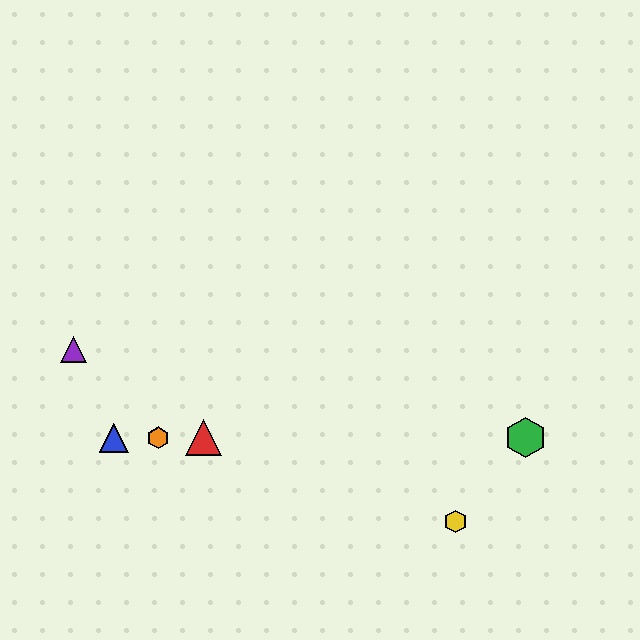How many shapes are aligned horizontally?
4 shapes (the red triangle, the blue triangle, the green hexagon, the orange hexagon) are aligned horizontally.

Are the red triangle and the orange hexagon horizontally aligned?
Yes, both are at y≈438.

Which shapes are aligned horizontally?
The red triangle, the blue triangle, the green hexagon, the orange hexagon are aligned horizontally.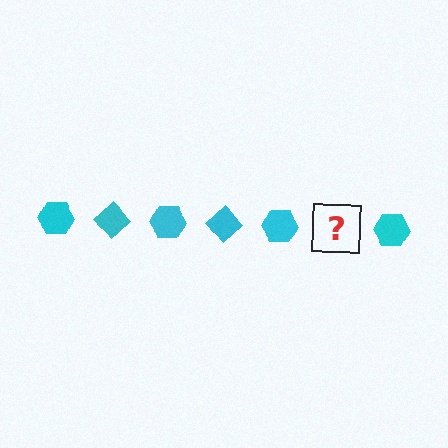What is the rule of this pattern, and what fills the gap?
The rule is that the pattern cycles through hexagon, diamond shapes in cyan. The gap should be filled with a cyan diamond.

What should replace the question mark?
The question mark should be replaced with a cyan diamond.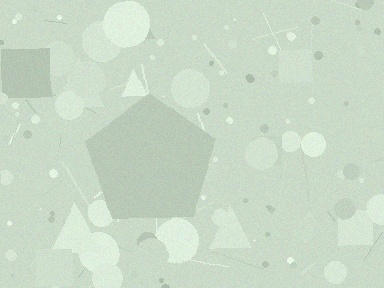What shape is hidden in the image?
A pentagon is hidden in the image.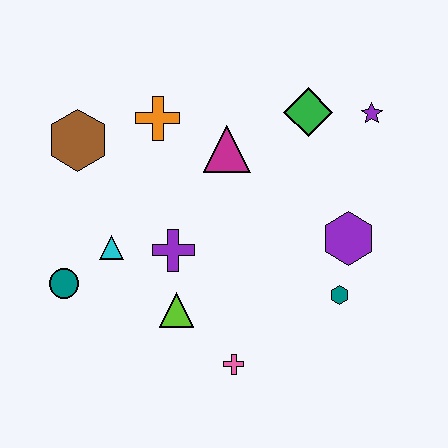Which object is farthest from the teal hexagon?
The brown hexagon is farthest from the teal hexagon.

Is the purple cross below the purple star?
Yes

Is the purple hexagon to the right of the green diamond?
Yes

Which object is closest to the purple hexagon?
The teal hexagon is closest to the purple hexagon.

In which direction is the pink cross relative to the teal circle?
The pink cross is to the right of the teal circle.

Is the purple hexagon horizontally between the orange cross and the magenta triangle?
No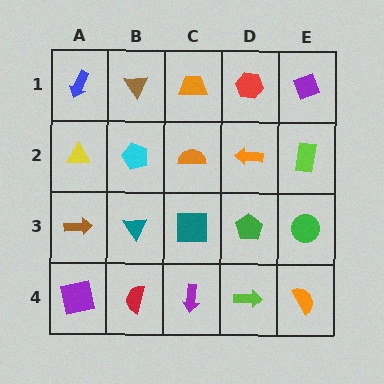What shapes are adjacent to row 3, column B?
A cyan pentagon (row 2, column B), a red semicircle (row 4, column B), a brown arrow (row 3, column A), a teal square (row 3, column C).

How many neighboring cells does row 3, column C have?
4.